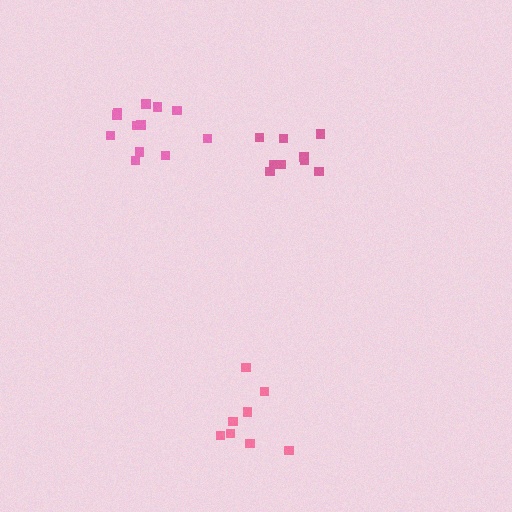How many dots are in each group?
Group 1: 8 dots, Group 2: 9 dots, Group 3: 12 dots (29 total).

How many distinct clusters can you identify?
There are 3 distinct clusters.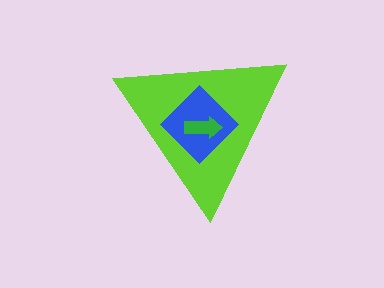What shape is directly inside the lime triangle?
The blue diamond.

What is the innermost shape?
The green arrow.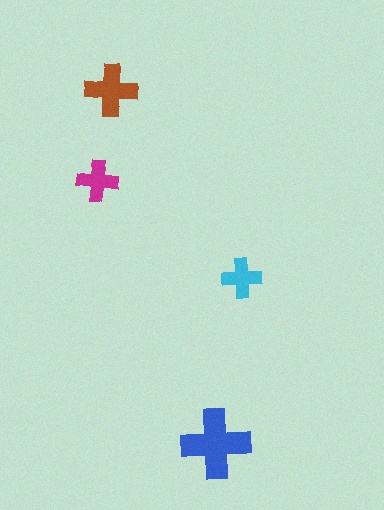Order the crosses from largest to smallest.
the blue one, the brown one, the magenta one, the cyan one.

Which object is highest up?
The brown cross is topmost.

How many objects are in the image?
There are 4 objects in the image.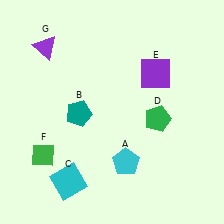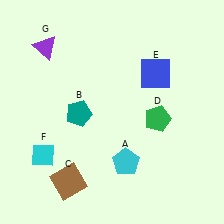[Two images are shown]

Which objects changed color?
C changed from cyan to brown. E changed from purple to blue. F changed from green to cyan.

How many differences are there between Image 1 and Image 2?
There are 3 differences between the two images.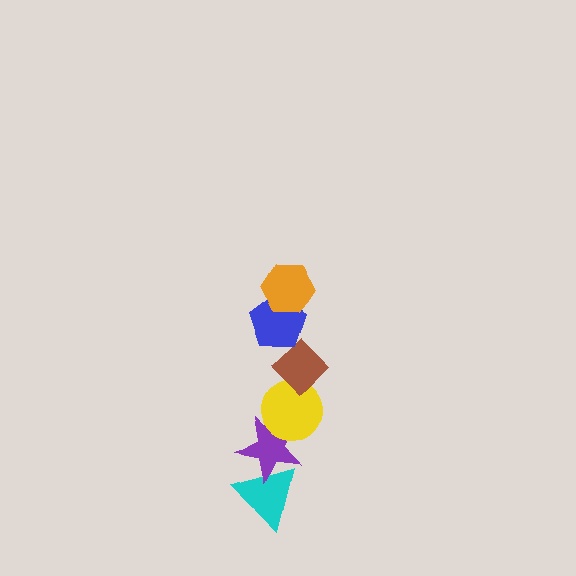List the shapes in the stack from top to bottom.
From top to bottom: the orange hexagon, the blue pentagon, the brown diamond, the yellow circle, the purple star, the cyan triangle.